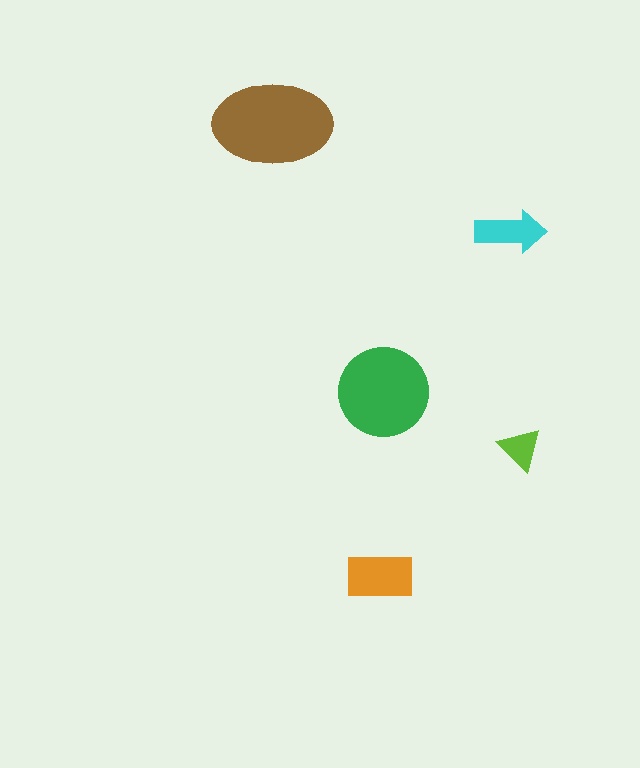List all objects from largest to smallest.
The brown ellipse, the green circle, the orange rectangle, the cyan arrow, the lime triangle.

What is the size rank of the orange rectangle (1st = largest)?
3rd.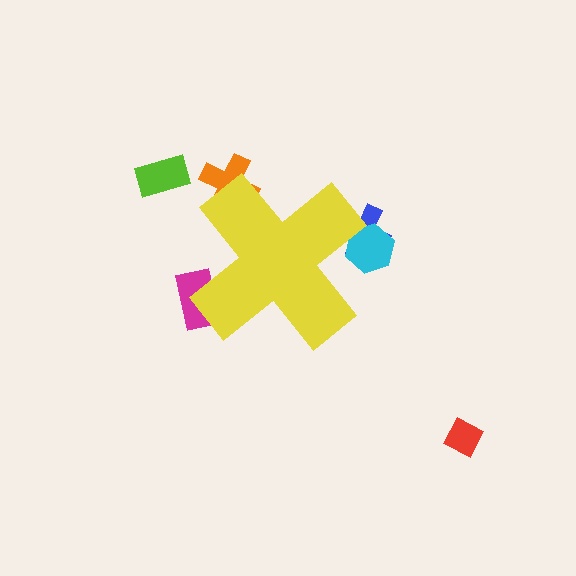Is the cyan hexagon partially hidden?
Yes, the cyan hexagon is partially hidden behind the yellow cross.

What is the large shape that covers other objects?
A yellow cross.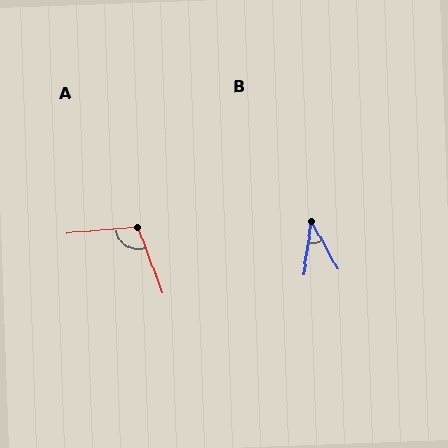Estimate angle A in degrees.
Approximately 105 degrees.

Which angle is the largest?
A, at approximately 105 degrees.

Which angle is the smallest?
B, at approximately 37 degrees.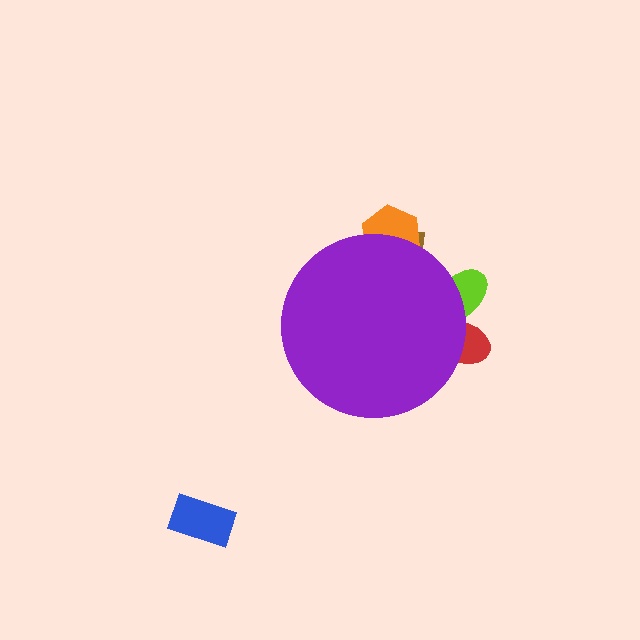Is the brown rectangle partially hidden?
Yes, the brown rectangle is partially hidden behind the purple circle.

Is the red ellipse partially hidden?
Yes, the red ellipse is partially hidden behind the purple circle.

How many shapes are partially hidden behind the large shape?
4 shapes are partially hidden.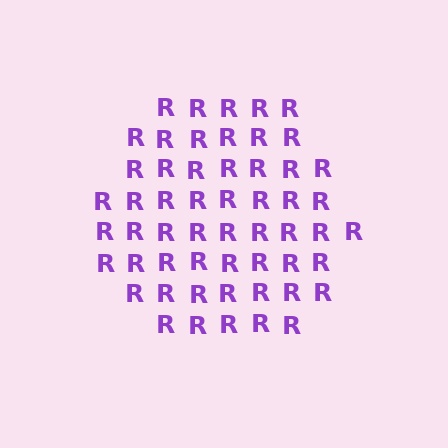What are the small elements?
The small elements are letter R's.